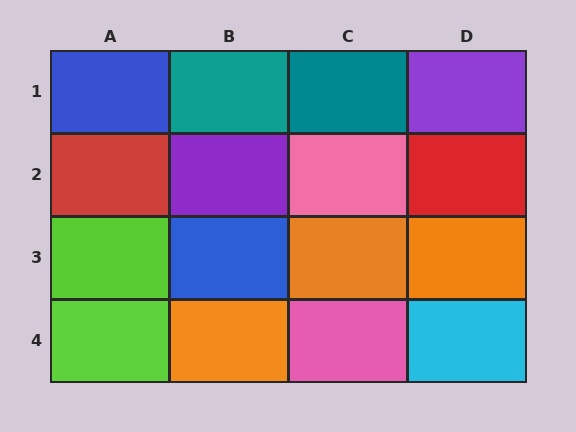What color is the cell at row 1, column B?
Teal.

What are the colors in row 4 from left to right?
Lime, orange, pink, cyan.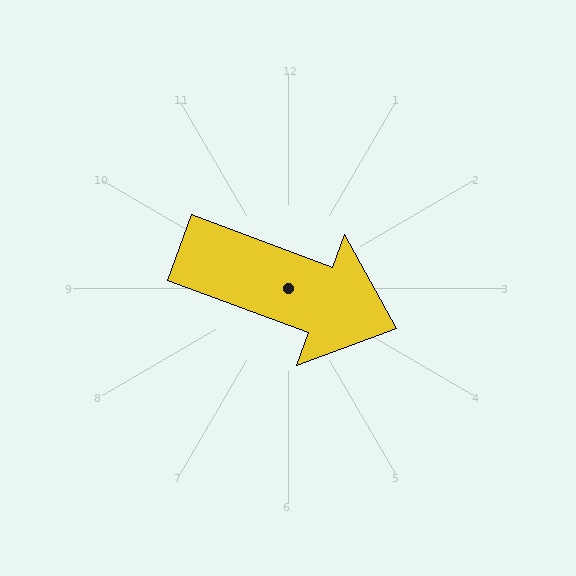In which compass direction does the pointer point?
East.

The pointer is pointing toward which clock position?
Roughly 4 o'clock.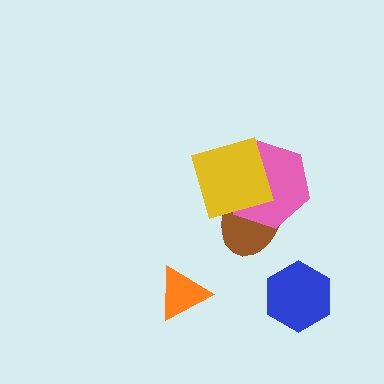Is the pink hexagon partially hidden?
Yes, it is partially covered by another shape.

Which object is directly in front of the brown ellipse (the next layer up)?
The pink hexagon is directly in front of the brown ellipse.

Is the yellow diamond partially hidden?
No, no other shape covers it.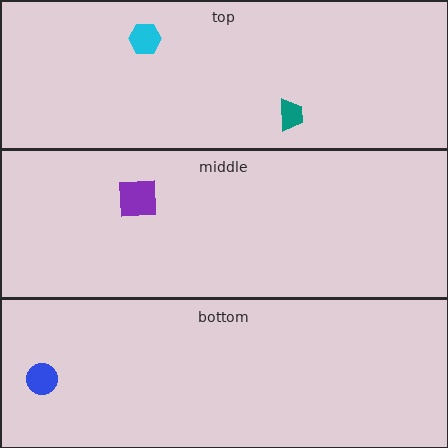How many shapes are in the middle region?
1.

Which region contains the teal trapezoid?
The top region.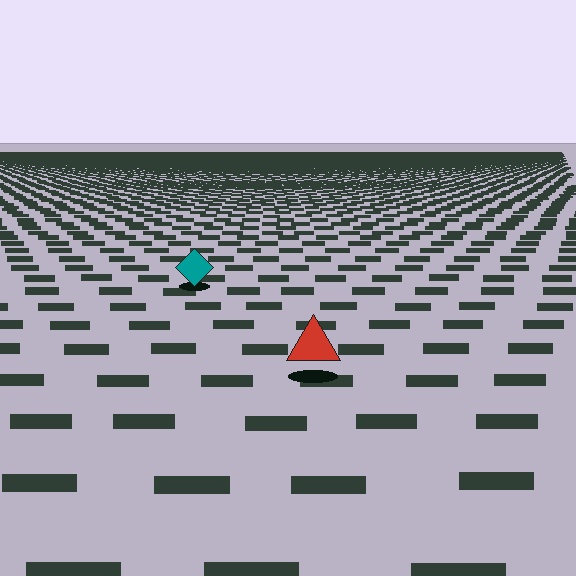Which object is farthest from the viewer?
The teal diamond is farthest from the viewer. It appears smaller and the ground texture around it is denser.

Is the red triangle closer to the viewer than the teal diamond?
Yes. The red triangle is closer — you can tell from the texture gradient: the ground texture is coarser near it.